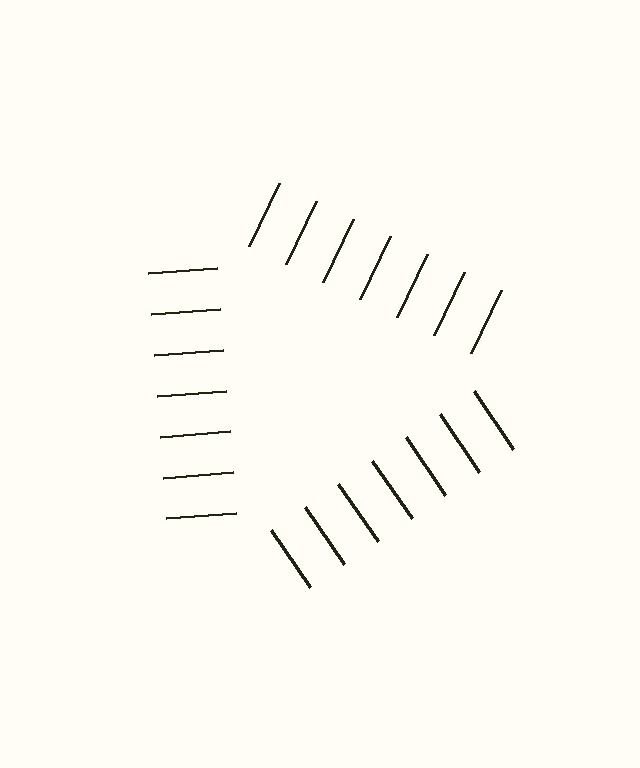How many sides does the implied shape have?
3 sides — the line-ends trace a triangle.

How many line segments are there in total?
21 — 7 along each of the 3 edges.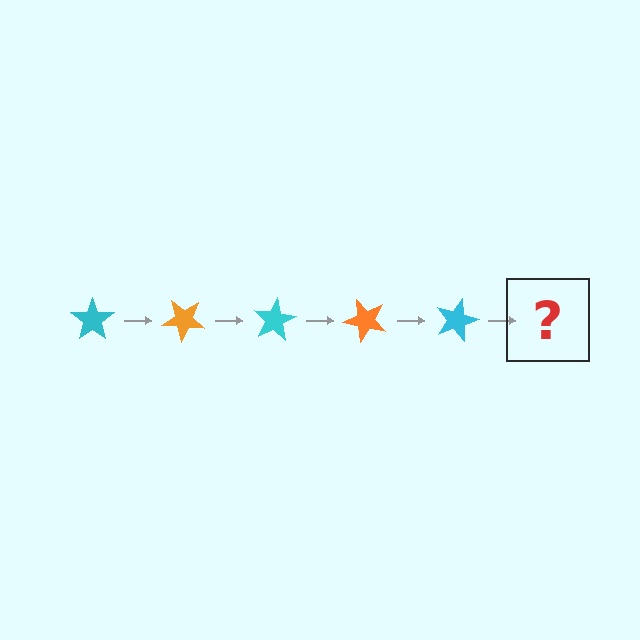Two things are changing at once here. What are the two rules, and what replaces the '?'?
The two rules are that it rotates 40 degrees each step and the color cycles through cyan and orange. The '?' should be an orange star, rotated 200 degrees from the start.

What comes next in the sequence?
The next element should be an orange star, rotated 200 degrees from the start.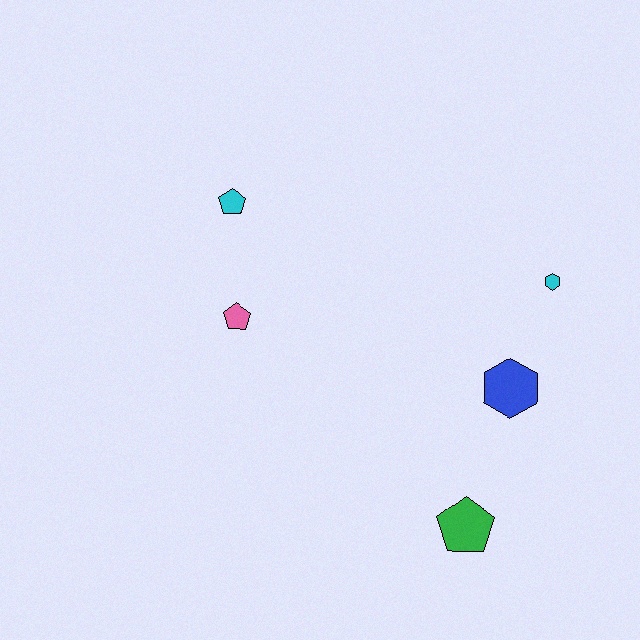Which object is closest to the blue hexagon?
The cyan hexagon is closest to the blue hexagon.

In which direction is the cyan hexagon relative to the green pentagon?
The cyan hexagon is above the green pentagon.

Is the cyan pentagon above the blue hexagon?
Yes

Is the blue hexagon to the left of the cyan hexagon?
Yes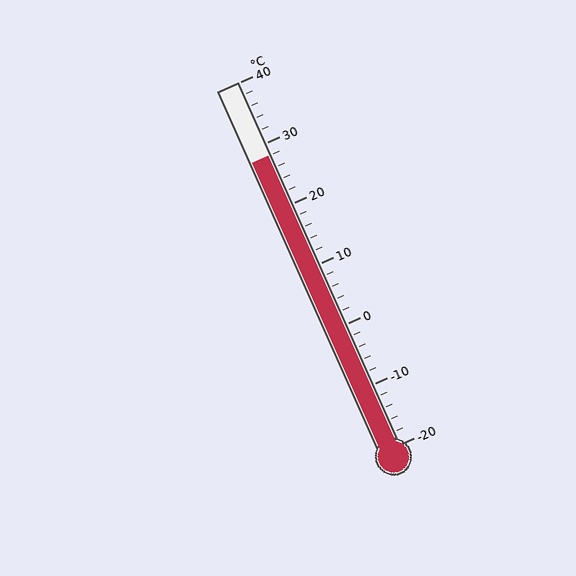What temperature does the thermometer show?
The thermometer shows approximately 28°C.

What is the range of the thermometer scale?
The thermometer scale ranges from -20°C to 40°C.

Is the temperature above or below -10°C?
The temperature is above -10°C.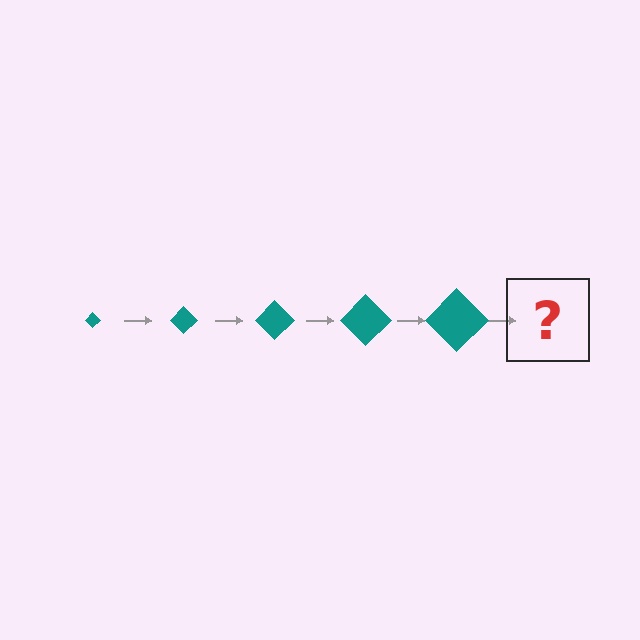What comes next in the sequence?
The next element should be a teal diamond, larger than the previous one.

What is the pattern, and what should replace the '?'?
The pattern is that the diamond gets progressively larger each step. The '?' should be a teal diamond, larger than the previous one.